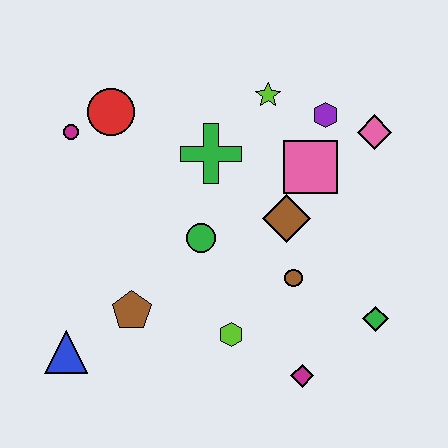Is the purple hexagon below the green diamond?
No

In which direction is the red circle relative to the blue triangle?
The red circle is above the blue triangle.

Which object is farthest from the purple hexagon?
The blue triangle is farthest from the purple hexagon.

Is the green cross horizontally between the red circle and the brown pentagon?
No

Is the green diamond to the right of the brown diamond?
Yes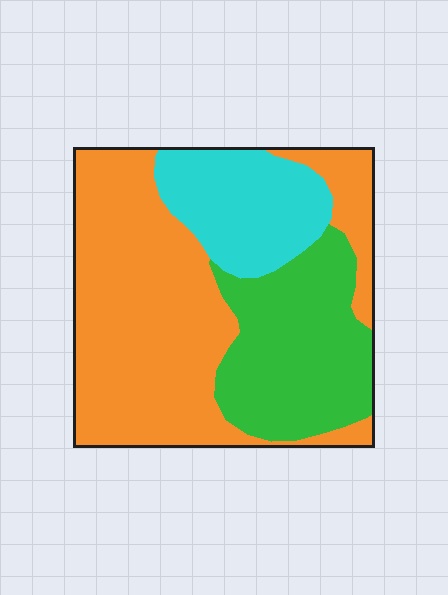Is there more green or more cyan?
Green.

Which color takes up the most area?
Orange, at roughly 55%.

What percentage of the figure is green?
Green covers roughly 30% of the figure.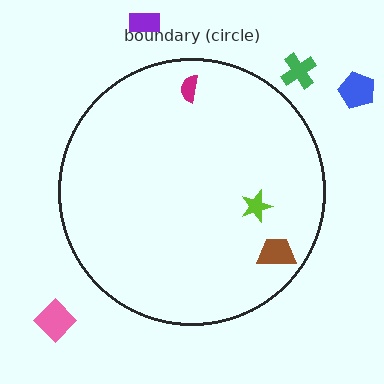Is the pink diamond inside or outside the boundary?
Outside.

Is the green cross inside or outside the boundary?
Outside.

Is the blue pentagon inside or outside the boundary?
Outside.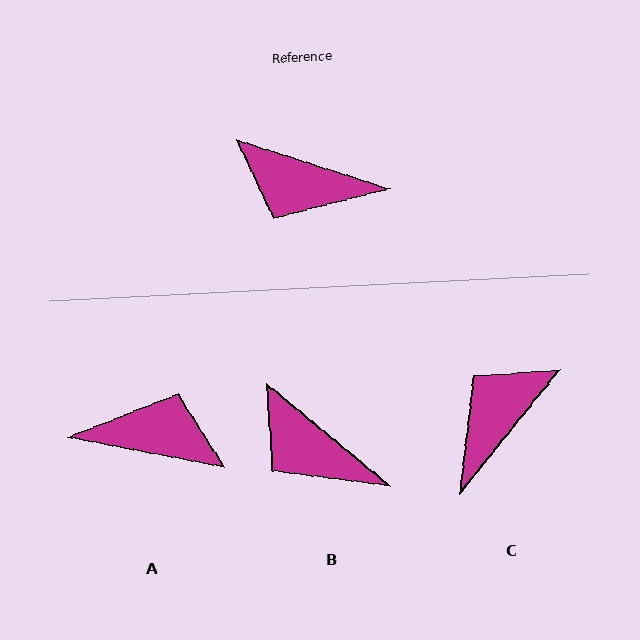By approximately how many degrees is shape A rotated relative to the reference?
Approximately 173 degrees clockwise.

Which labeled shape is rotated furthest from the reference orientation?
A, about 173 degrees away.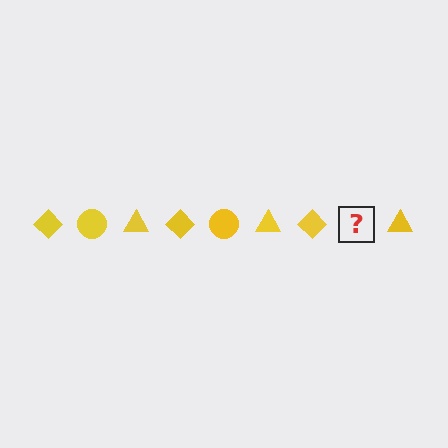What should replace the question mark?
The question mark should be replaced with a yellow circle.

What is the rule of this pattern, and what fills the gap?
The rule is that the pattern cycles through diamond, circle, triangle shapes in yellow. The gap should be filled with a yellow circle.